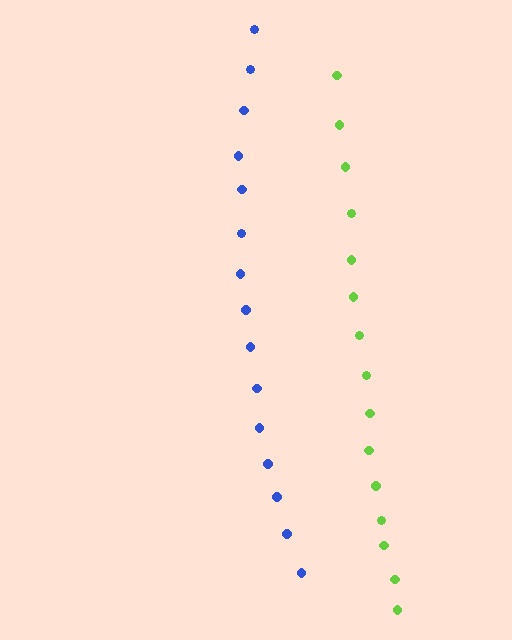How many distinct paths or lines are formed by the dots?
There are 2 distinct paths.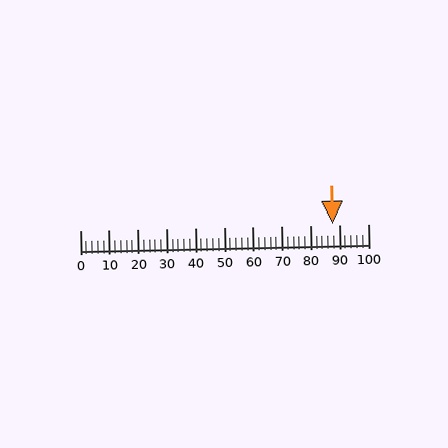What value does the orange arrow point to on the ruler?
The orange arrow points to approximately 88.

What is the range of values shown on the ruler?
The ruler shows values from 0 to 100.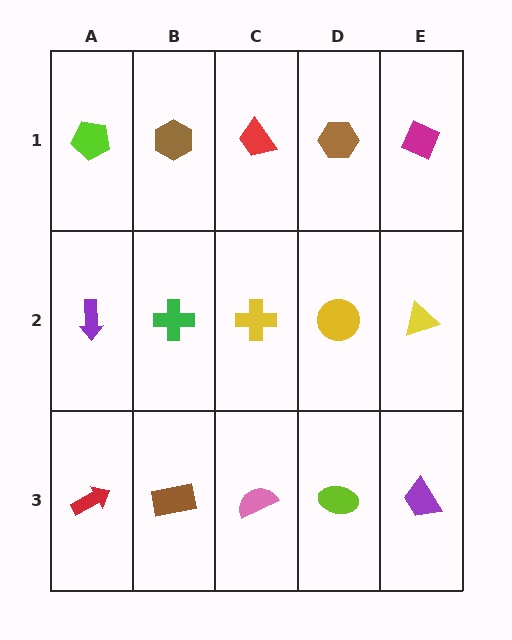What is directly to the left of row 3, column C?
A brown rectangle.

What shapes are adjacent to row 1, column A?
A purple arrow (row 2, column A), a brown hexagon (row 1, column B).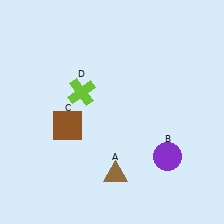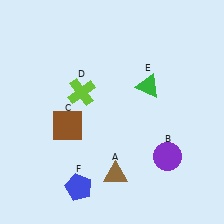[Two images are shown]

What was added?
A green triangle (E), a blue pentagon (F) were added in Image 2.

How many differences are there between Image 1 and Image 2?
There are 2 differences between the two images.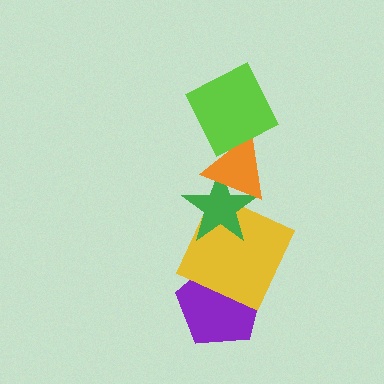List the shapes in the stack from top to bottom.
From top to bottom: the lime square, the orange triangle, the green star, the yellow square, the purple pentagon.